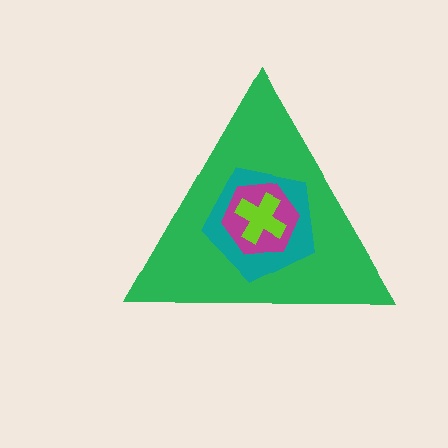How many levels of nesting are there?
4.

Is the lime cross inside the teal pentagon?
Yes.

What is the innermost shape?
The lime cross.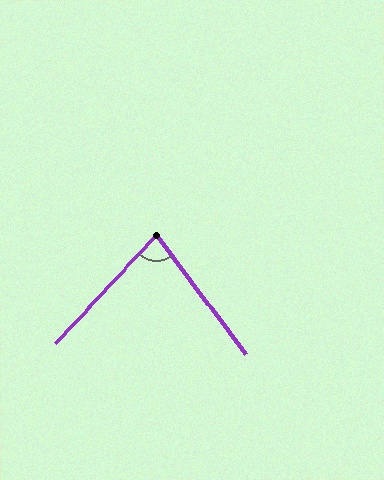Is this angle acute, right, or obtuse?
It is acute.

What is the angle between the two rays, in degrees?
Approximately 80 degrees.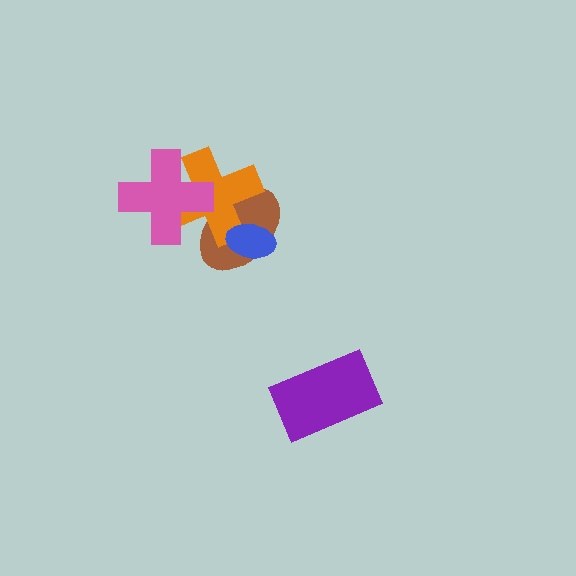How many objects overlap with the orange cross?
3 objects overlap with the orange cross.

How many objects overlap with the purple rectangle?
0 objects overlap with the purple rectangle.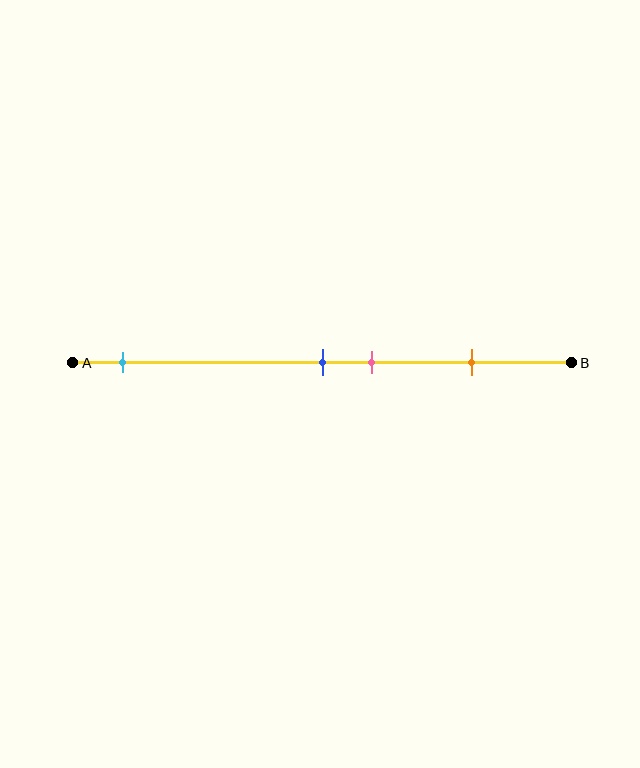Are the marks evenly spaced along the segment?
No, the marks are not evenly spaced.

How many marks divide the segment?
There are 4 marks dividing the segment.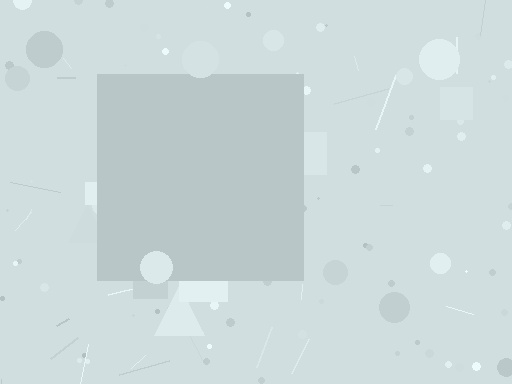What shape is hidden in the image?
A square is hidden in the image.